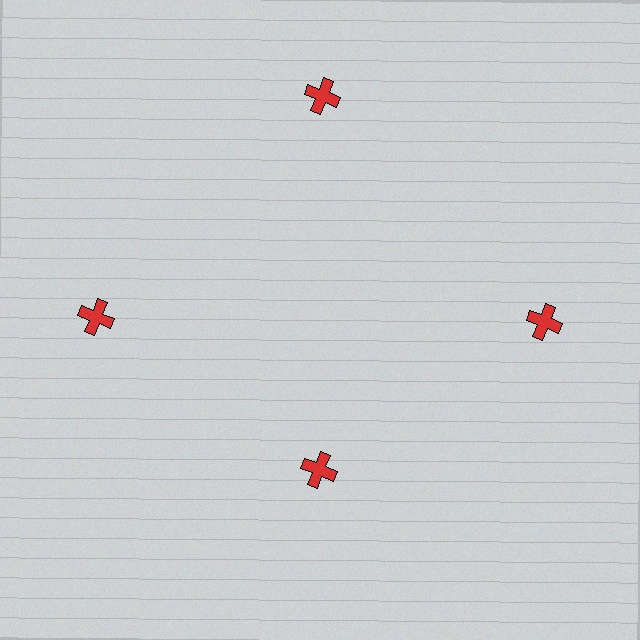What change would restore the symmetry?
The symmetry would be restored by moving it outward, back onto the ring so that all 4 crosses sit at equal angles and equal distance from the center.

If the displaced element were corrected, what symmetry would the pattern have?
It would have 4-fold rotational symmetry — the pattern would map onto itself every 90 degrees.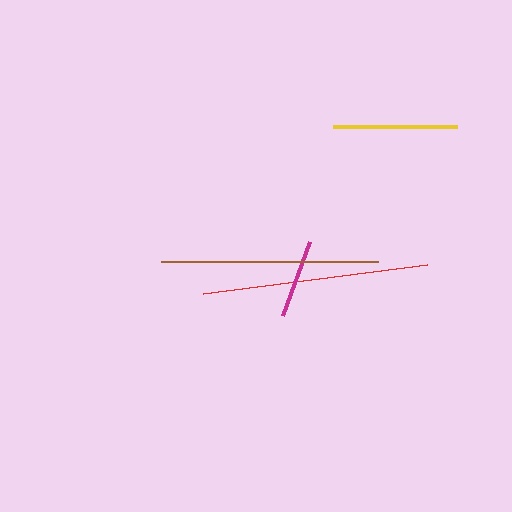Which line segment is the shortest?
The magenta line is the shortest at approximately 79 pixels.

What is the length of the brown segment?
The brown segment is approximately 217 pixels long.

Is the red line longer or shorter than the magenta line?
The red line is longer than the magenta line.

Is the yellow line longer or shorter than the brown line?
The brown line is longer than the yellow line.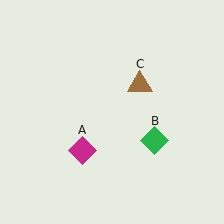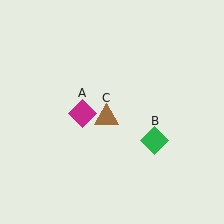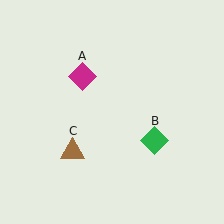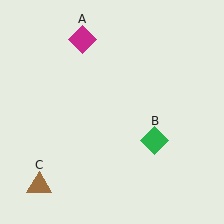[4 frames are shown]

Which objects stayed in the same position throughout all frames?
Green diamond (object B) remained stationary.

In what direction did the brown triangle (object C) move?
The brown triangle (object C) moved down and to the left.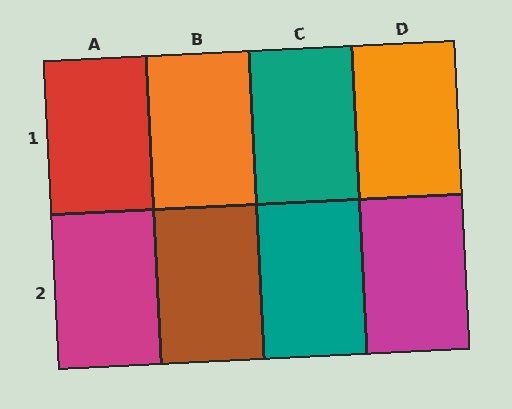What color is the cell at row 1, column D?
Orange.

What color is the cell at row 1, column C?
Teal.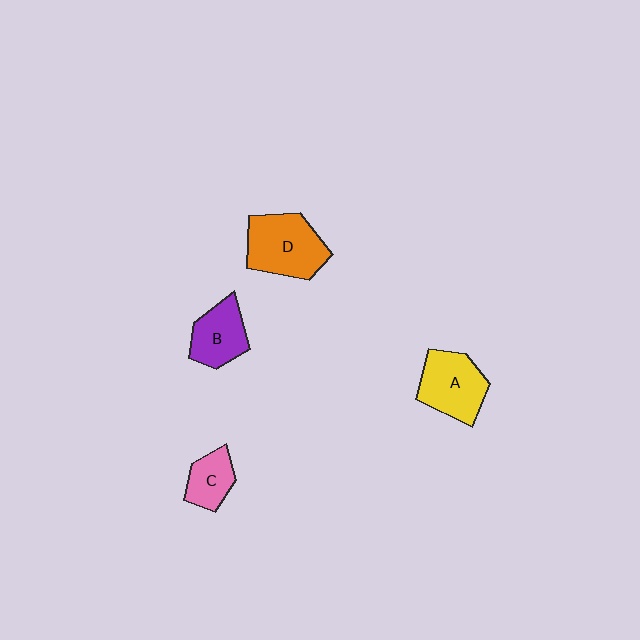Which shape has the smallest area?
Shape C (pink).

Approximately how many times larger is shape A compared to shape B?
Approximately 1.3 times.